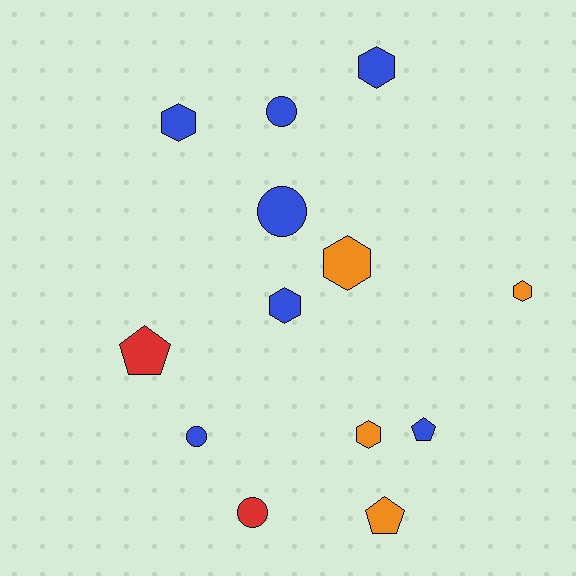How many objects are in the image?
There are 13 objects.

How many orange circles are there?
There are no orange circles.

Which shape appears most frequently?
Hexagon, with 6 objects.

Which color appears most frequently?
Blue, with 7 objects.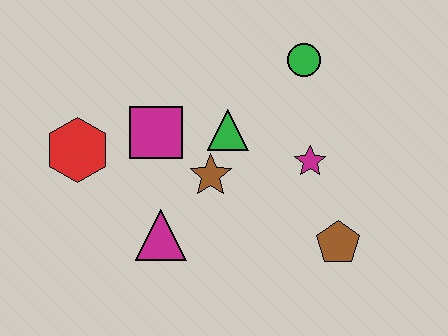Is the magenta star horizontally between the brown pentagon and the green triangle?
Yes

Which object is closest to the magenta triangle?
The brown star is closest to the magenta triangle.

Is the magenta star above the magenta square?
No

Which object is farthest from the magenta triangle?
The green circle is farthest from the magenta triangle.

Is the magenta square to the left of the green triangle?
Yes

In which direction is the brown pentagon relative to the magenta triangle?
The brown pentagon is to the right of the magenta triangle.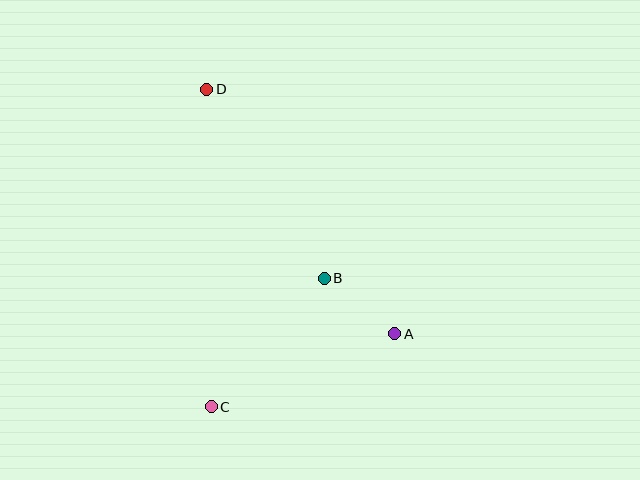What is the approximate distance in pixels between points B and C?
The distance between B and C is approximately 171 pixels.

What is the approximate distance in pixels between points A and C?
The distance between A and C is approximately 197 pixels.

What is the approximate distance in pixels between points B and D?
The distance between B and D is approximately 222 pixels.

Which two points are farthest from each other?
Points C and D are farthest from each other.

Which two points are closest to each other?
Points A and B are closest to each other.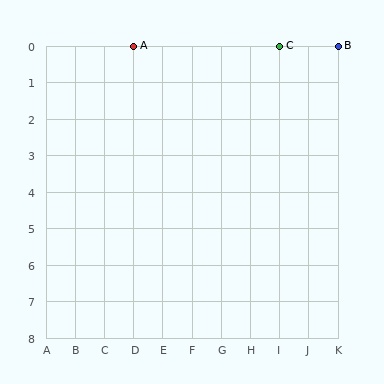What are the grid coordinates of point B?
Point B is at grid coordinates (K, 0).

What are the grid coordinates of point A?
Point A is at grid coordinates (D, 0).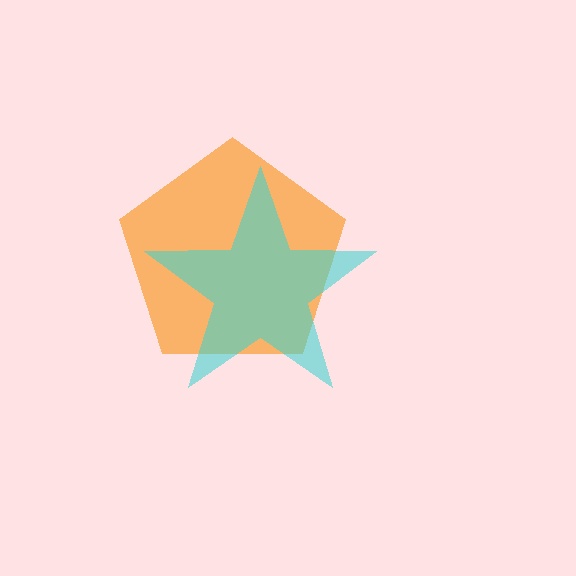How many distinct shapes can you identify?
There are 2 distinct shapes: an orange pentagon, a cyan star.